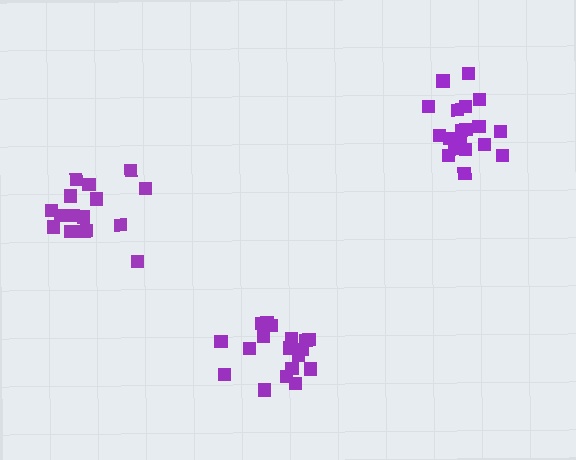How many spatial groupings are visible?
There are 3 spatial groupings.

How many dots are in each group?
Group 1: 20 dots, Group 2: 16 dots, Group 3: 19 dots (55 total).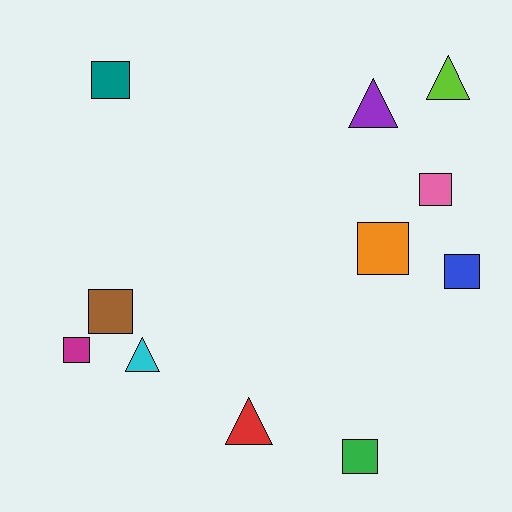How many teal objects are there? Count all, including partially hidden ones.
There is 1 teal object.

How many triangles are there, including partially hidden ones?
There are 4 triangles.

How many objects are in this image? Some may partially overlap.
There are 11 objects.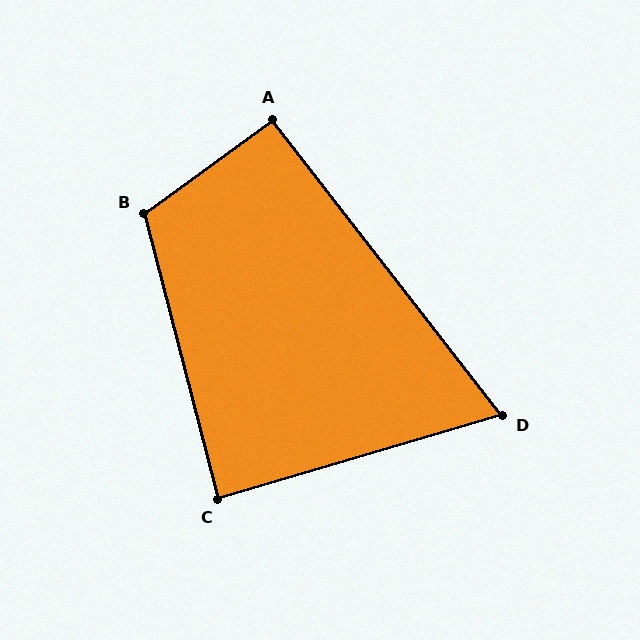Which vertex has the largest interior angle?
B, at approximately 111 degrees.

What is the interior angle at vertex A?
Approximately 92 degrees (approximately right).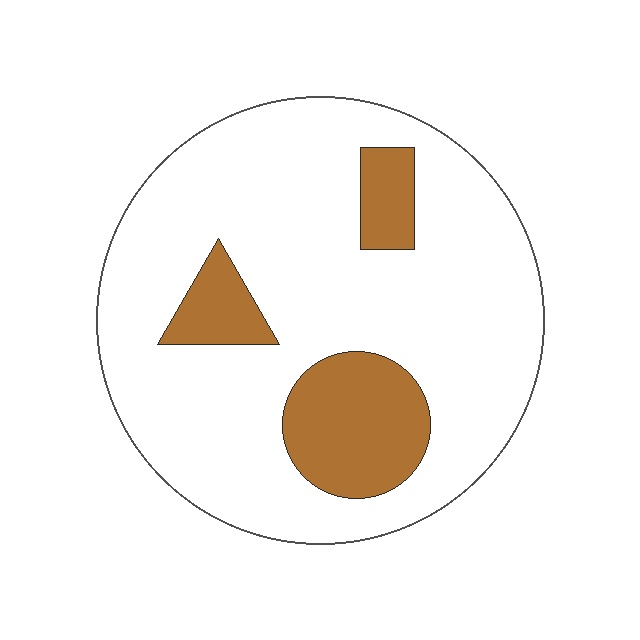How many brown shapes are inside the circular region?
3.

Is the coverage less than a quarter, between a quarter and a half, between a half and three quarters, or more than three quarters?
Less than a quarter.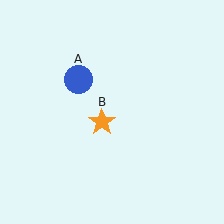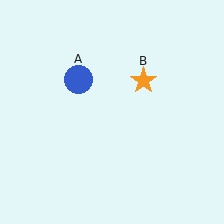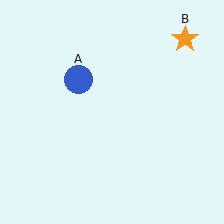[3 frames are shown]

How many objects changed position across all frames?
1 object changed position: orange star (object B).